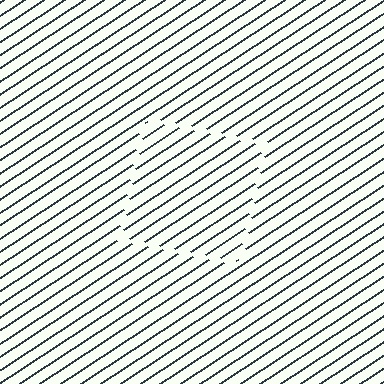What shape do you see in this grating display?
An illusory square. The interior of the shape contains the same grating, shifted by half a period — the contour is defined by the phase discontinuity where line-ends from the inner and outer gratings abut.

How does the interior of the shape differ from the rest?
The interior of the shape contains the same grating, shifted by half a period — the contour is defined by the phase discontinuity where line-ends from the inner and outer gratings abut.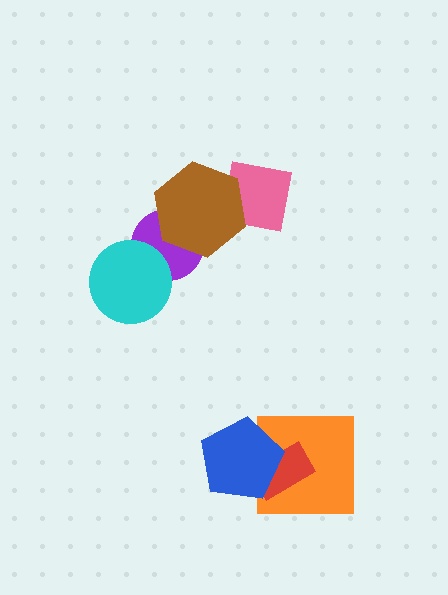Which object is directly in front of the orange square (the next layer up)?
The red rectangle is directly in front of the orange square.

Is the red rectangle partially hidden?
Yes, it is partially covered by another shape.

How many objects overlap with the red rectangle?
2 objects overlap with the red rectangle.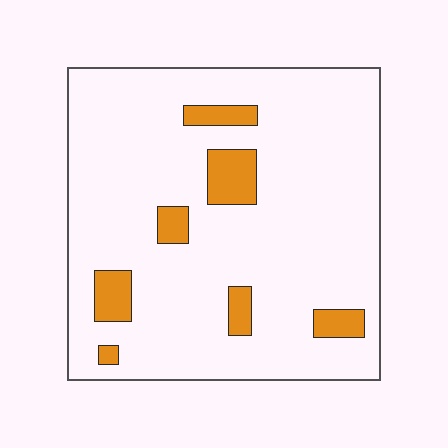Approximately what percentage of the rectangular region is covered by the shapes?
Approximately 10%.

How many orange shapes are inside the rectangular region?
7.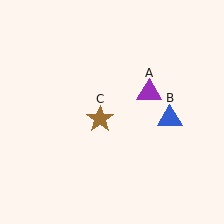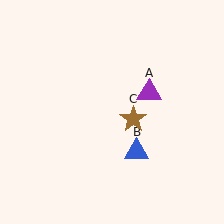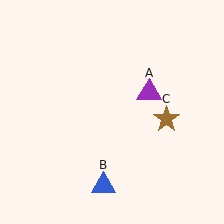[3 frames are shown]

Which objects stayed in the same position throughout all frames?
Purple triangle (object A) remained stationary.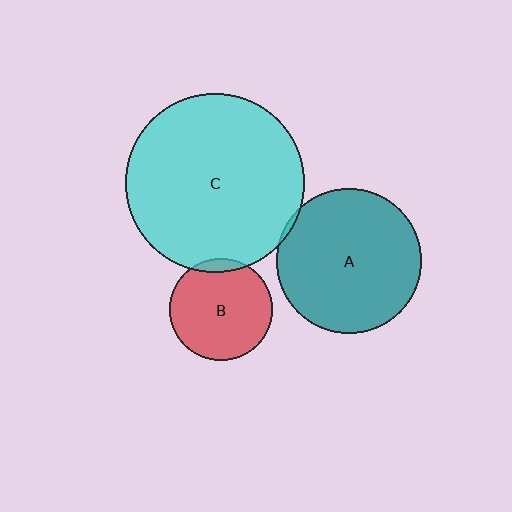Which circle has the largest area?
Circle C (cyan).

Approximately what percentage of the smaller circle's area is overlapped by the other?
Approximately 5%.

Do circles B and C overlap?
Yes.